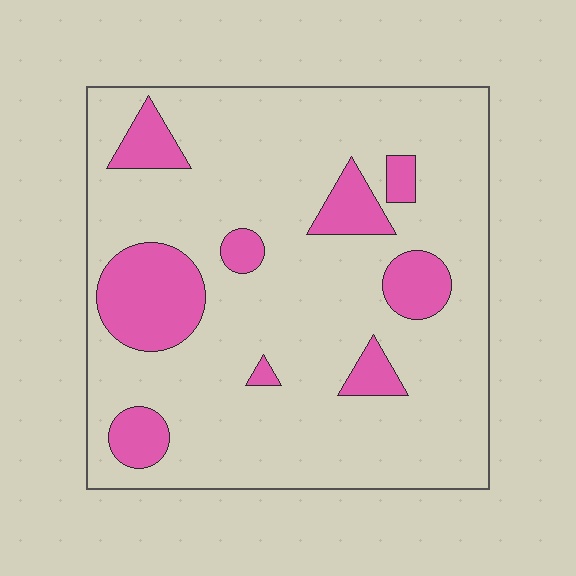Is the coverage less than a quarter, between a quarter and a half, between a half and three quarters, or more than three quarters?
Less than a quarter.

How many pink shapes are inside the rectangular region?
9.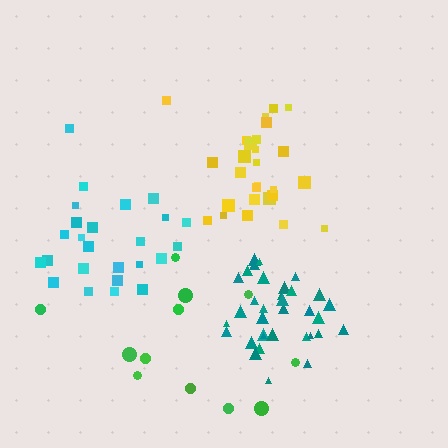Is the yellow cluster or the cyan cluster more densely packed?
Yellow.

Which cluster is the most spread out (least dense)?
Green.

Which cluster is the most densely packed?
Teal.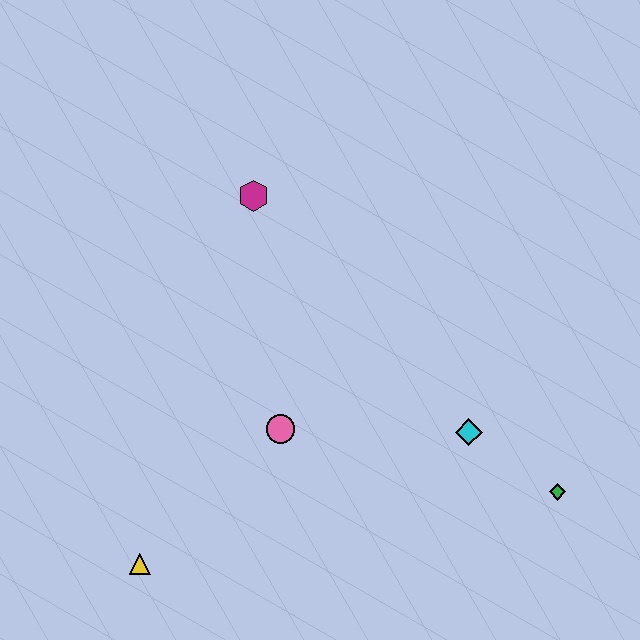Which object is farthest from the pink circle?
The green diamond is farthest from the pink circle.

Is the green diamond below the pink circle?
Yes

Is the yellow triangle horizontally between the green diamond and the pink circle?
No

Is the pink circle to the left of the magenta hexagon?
No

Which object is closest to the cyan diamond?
The green diamond is closest to the cyan diamond.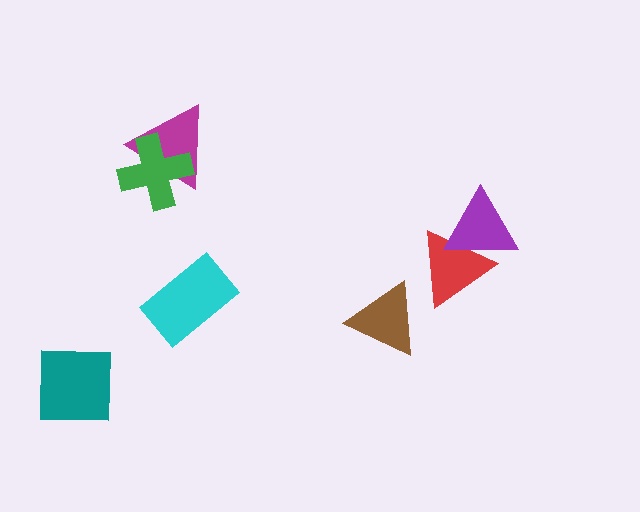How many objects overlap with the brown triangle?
0 objects overlap with the brown triangle.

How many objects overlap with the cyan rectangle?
0 objects overlap with the cyan rectangle.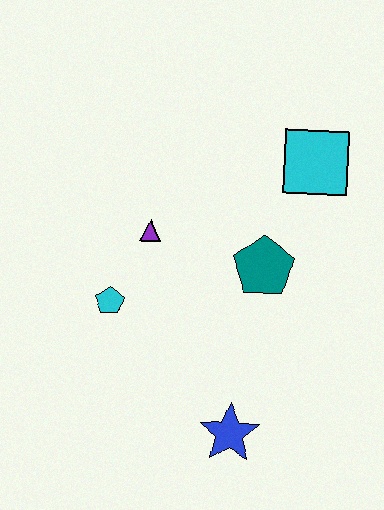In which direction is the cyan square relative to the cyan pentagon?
The cyan square is to the right of the cyan pentagon.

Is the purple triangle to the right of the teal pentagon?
No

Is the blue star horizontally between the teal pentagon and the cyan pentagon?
Yes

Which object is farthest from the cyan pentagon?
The cyan square is farthest from the cyan pentagon.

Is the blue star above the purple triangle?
No